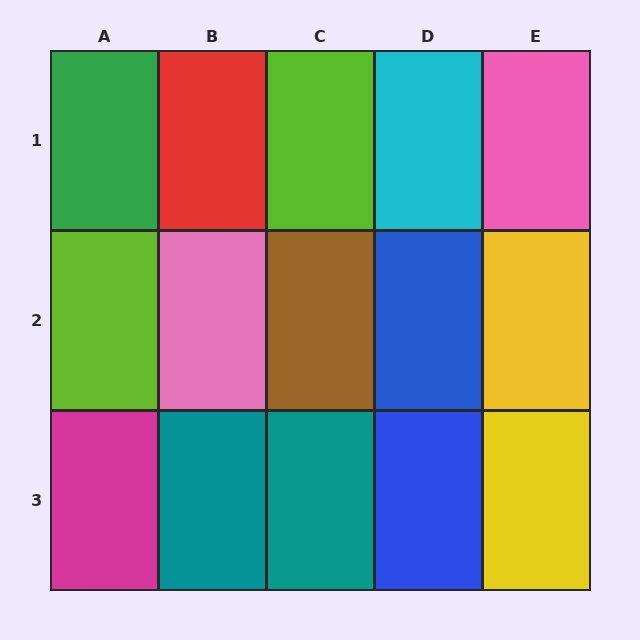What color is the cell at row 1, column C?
Lime.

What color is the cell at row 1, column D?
Cyan.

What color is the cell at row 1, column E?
Pink.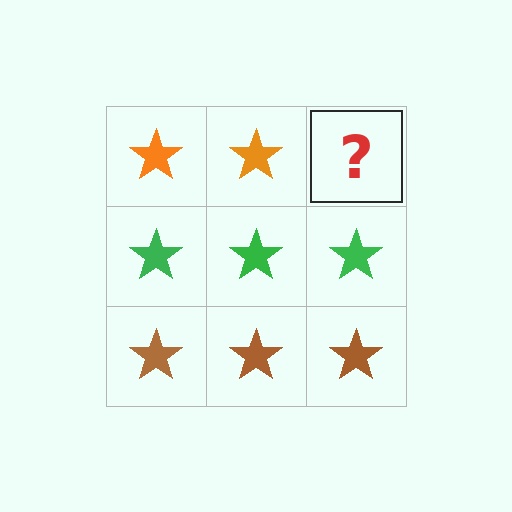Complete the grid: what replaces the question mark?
The question mark should be replaced with an orange star.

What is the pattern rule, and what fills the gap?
The rule is that each row has a consistent color. The gap should be filled with an orange star.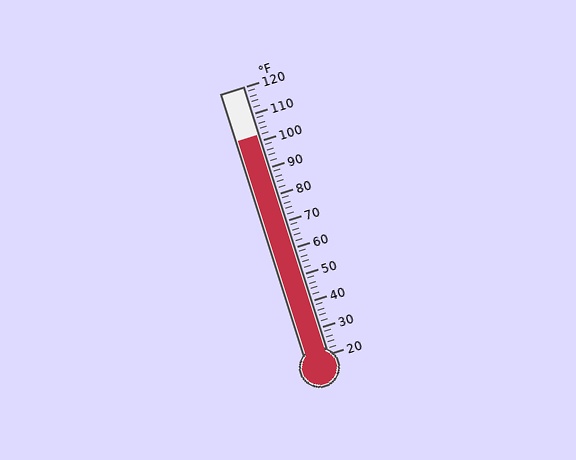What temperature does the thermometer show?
The thermometer shows approximately 102°F.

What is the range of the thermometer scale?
The thermometer scale ranges from 20°F to 120°F.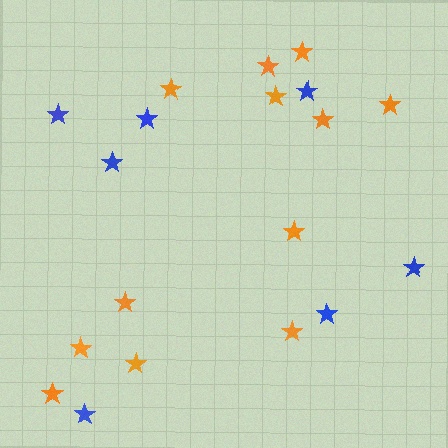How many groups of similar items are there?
There are 2 groups: one group of blue stars (7) and one group of orange stars (12).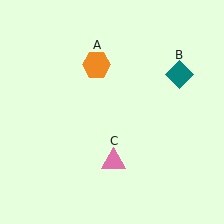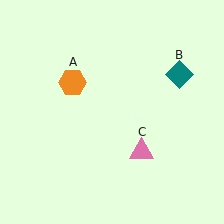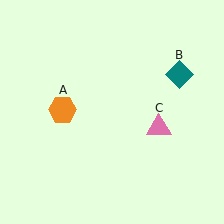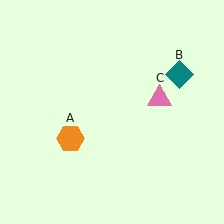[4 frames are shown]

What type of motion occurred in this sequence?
The orange hexagon (object A), pink triangle (object C) rotated counterclockwise around the center of the scene.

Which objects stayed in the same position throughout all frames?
Teal diamond (object B) remained stationary.